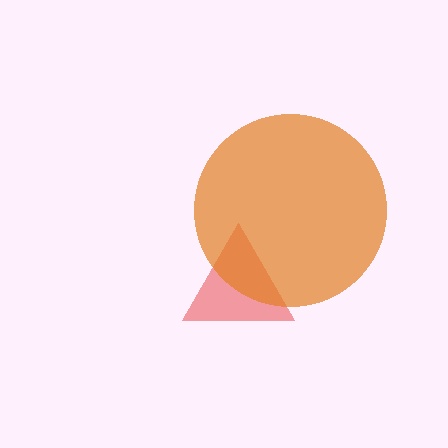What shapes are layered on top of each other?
The layered shapes are: a red triangle, an orange circle.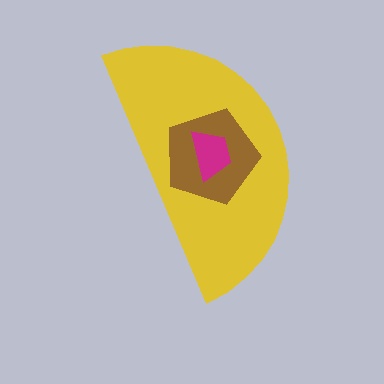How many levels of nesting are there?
3.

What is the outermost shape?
The yellow semicircle.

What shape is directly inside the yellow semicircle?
The brown pentagon.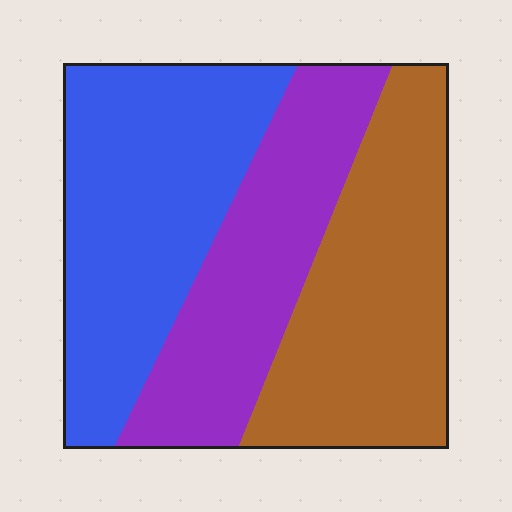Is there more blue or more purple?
Blue.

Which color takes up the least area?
Purple, at roughly 30%.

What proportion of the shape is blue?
Blue takes up about three eighths (3/8) of the shape.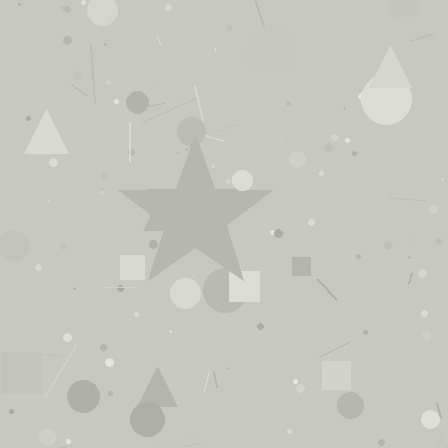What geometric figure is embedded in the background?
A star is embedded in the background.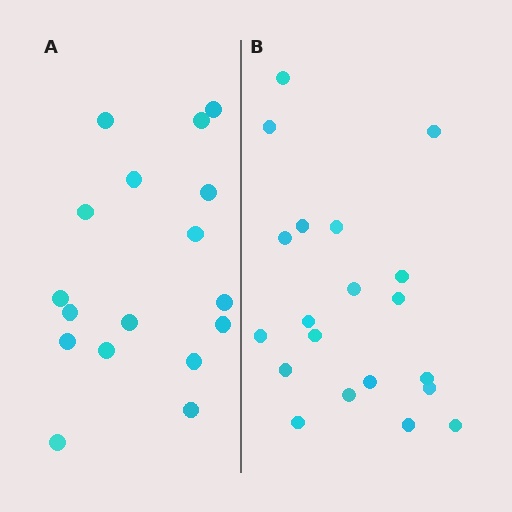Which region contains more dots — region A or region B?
Region B (the right region) has more dots.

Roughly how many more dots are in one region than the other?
Region B has just a few more — roughly 2 or 3 more dots than region A.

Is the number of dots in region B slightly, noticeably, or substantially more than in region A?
Region B has only slightly more — the two regions are fairly close. The ratio is roughly 1.2 to 1.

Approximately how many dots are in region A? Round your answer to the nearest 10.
About 20 dots. (The exact count is 17, which rounds to 20.)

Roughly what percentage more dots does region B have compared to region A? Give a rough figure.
About 20% more.